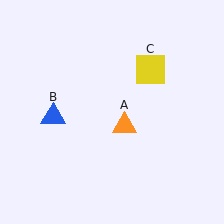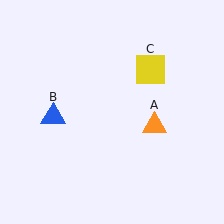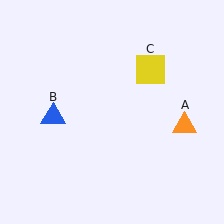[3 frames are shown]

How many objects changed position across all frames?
1 object changed position: orange triangle (object A).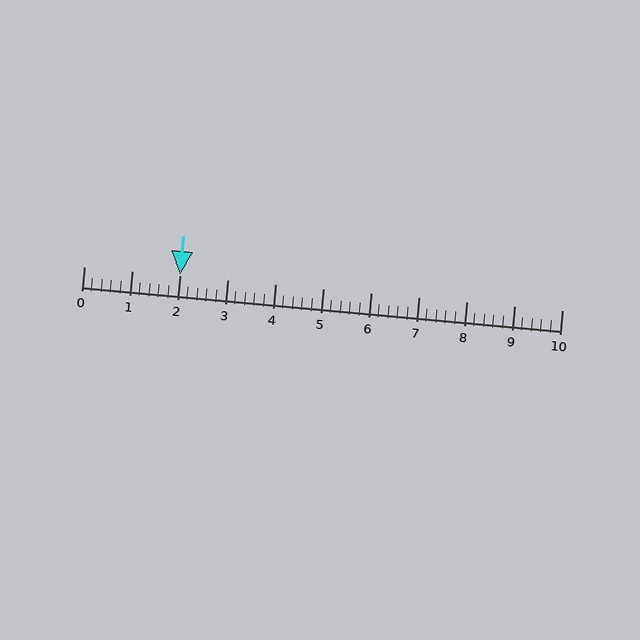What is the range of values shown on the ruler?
The ruler shows values from 0 to 10.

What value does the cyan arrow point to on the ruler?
The cyan arrow points to approximately 2.0.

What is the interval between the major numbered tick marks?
The major tick marks are spaced 1 units apart.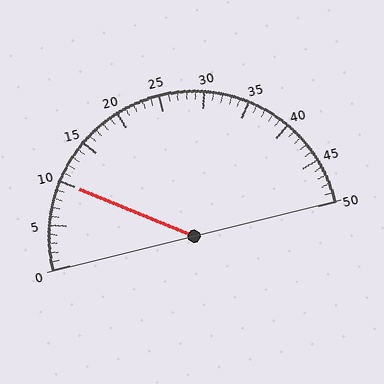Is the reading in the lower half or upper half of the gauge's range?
The reading is in the lower half of the range (0 to 50).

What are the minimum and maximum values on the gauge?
The gauge ranges from 0 to 50.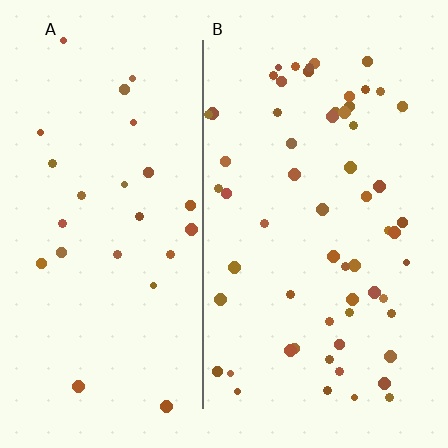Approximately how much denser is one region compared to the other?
Approximately 2.3× — region B over region A.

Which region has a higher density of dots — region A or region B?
B (the right).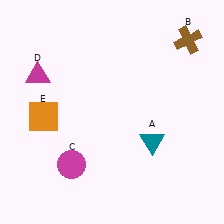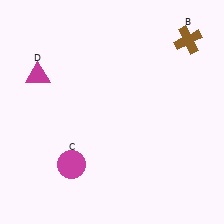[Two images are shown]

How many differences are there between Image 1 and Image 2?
There are 2 differences between the two images.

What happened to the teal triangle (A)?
The teal triangle (A) was removed in Image 2. It was in the bottom-right area of Image 1.